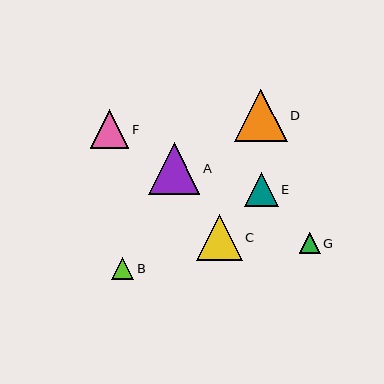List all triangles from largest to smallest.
From largest to smallest: D, A, C, F, E, B, G.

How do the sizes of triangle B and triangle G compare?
Triangle B and triangle G are approximately the same size.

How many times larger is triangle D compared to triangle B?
Triangle D is approximately 2.4 times the size of triangle B.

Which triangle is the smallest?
Triangle G is the smallest with a size of approximately 21 pixels.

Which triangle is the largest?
Triangle D is the largest with a size of approximately 52 pixels.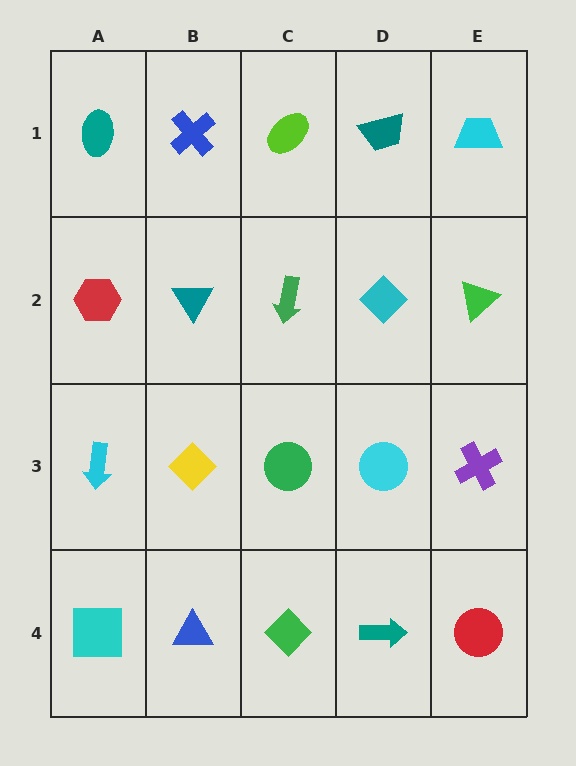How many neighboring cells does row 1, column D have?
3.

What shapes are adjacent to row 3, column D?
A cyan diamond (row 2, column D), a teal arrow (row 4, column D), a green circle (row 3, column C), a purple cross (row 3, column E).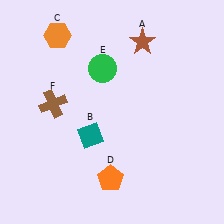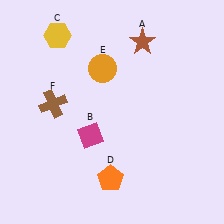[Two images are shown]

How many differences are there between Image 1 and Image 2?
There are 3 differences between the two images.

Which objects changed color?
B changed from teal to magenta. C changed from orange to yellow. E changed from green to orange.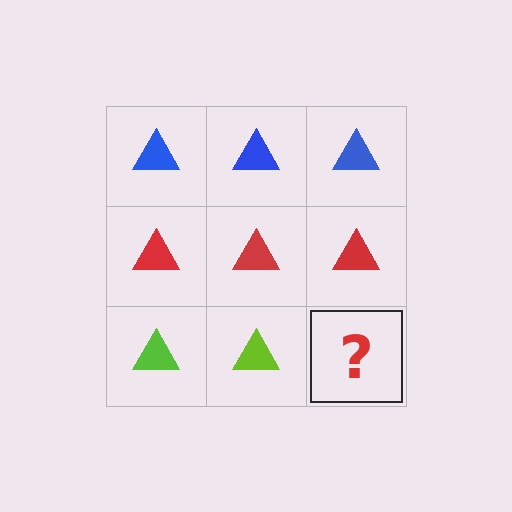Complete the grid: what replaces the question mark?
The question mark should be replaced with a lime triangle.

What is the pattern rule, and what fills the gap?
The rule is that each row has a consistent color. The gap should be filled with a lime triangle.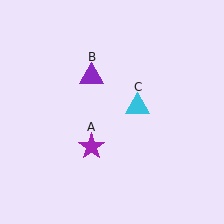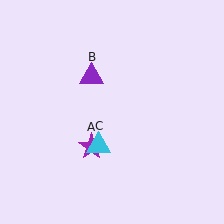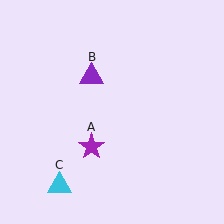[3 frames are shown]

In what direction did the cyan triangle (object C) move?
The cyan triangle (object C) moved down and to the left.